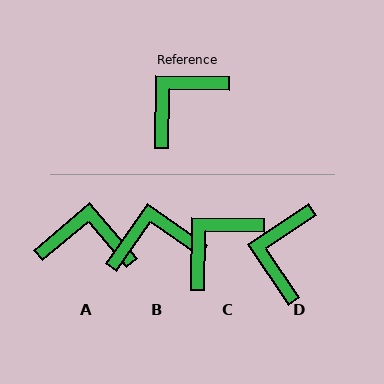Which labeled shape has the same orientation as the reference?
C.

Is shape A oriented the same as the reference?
No, it is off by about 49 degrees.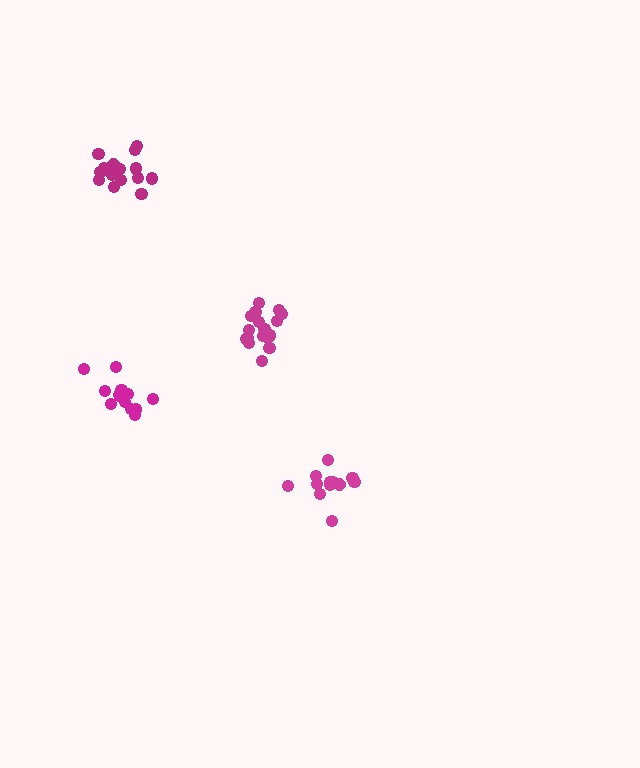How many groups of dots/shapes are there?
There are 4 groups.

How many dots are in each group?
Group 1: 17 dots, Group 2: 12 dots, Group 3: 15 dots, Group 4: 13 dots (57 total).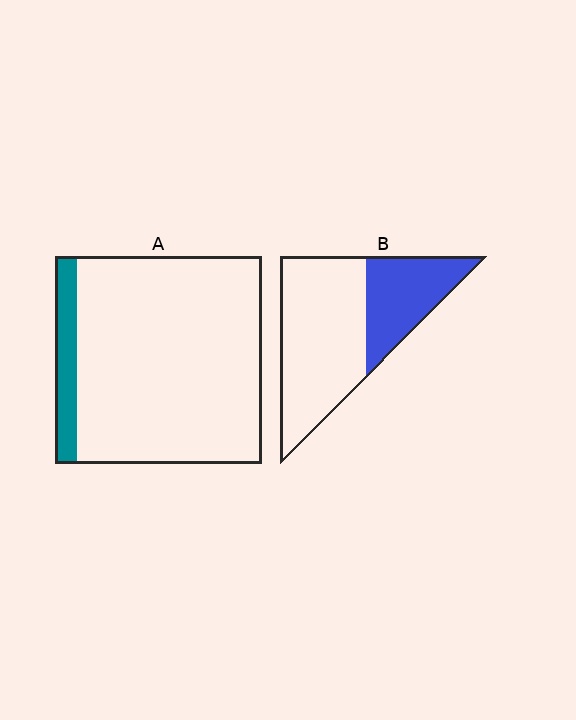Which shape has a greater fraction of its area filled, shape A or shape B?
Shape B.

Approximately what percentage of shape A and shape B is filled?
A is approximately 10% and B is approximately 35%.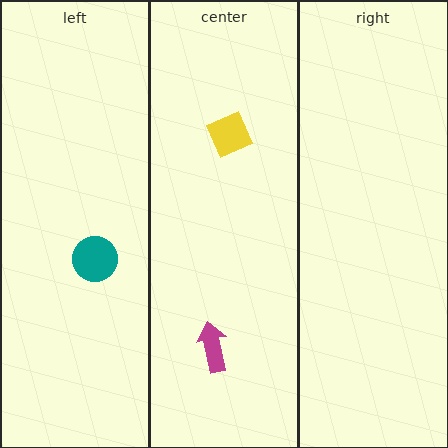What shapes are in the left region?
The teal circle.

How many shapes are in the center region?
2.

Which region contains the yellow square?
The center region.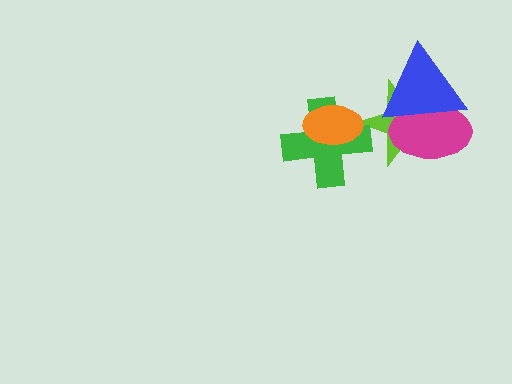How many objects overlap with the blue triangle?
2 objects overlap with the blue triangle.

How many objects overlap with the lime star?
3 objects overlap with the lime star.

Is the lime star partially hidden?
Yes, it is partially covered by another shape.